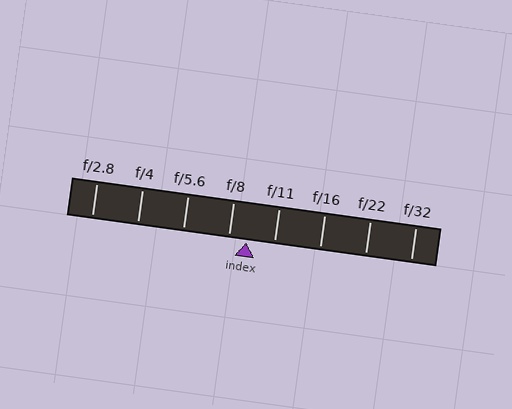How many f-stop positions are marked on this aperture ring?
There are 8 f-stop positions marked.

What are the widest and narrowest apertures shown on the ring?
The widest aperture shown is f/2.8 and the narrowest is f/32.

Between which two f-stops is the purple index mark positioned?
The index mark is between f/8 and f/11.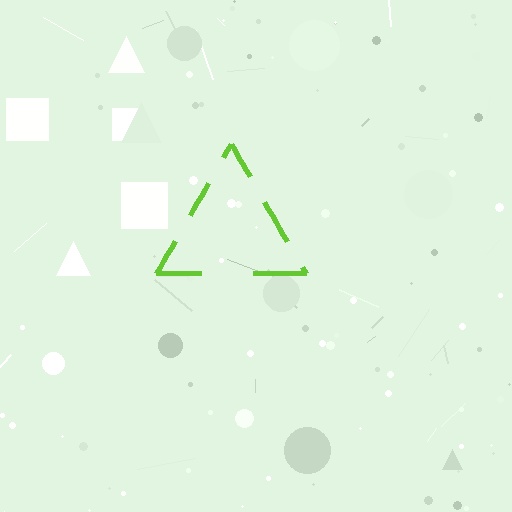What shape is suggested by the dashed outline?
The dashed outline suggests a triangle.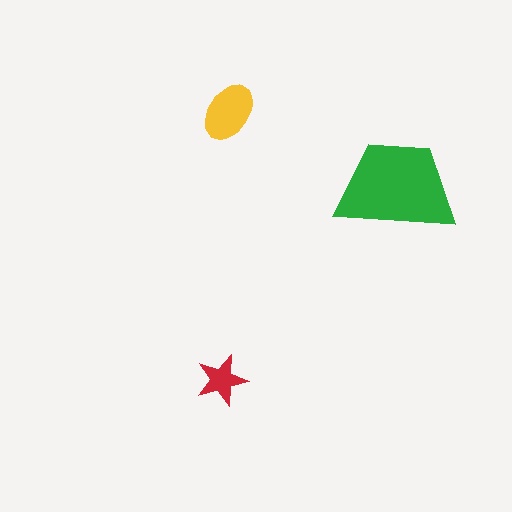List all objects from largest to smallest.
The green trapezoid, the yellow ellipse, the red star.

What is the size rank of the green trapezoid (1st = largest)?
1st.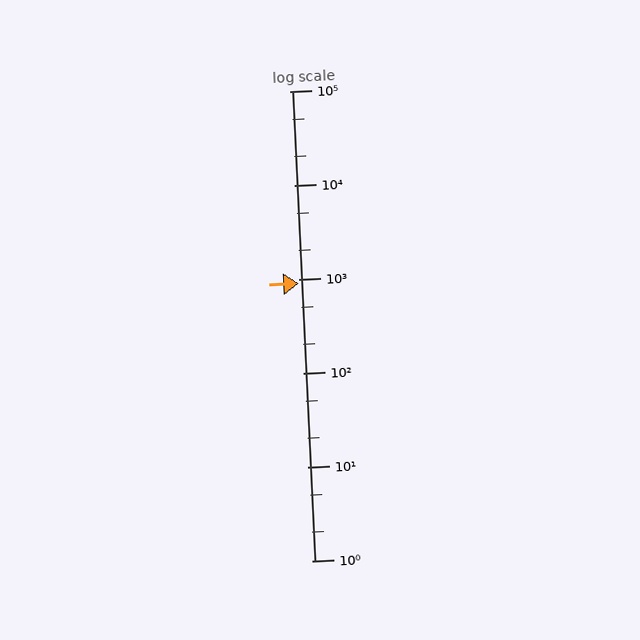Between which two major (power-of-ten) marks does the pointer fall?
The pointer is between 100 and 1000.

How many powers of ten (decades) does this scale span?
The scale spans 5 decades, from 1 to 100000.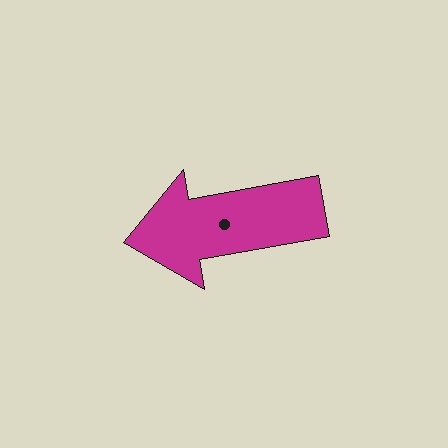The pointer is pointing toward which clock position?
Roughly 9 o'clock.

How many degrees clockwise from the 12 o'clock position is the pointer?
Approximately 260 degrees.